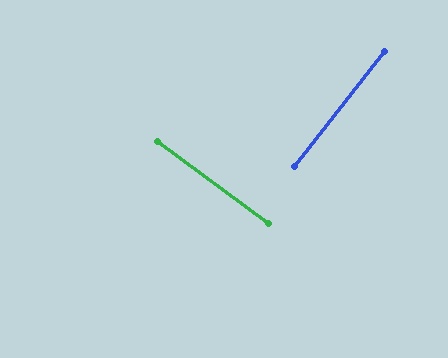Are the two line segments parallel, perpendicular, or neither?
Perpendicular — they meet at approximately 88°.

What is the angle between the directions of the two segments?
Approximately 88 degrees.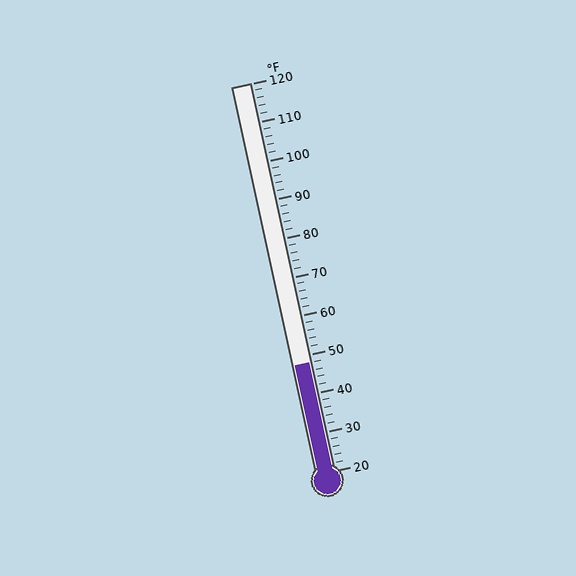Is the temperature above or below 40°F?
The temperature is above 40°F.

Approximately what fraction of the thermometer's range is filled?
The thermometer is filled to approximately 30% of its range.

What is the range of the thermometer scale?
The thermometer scale ranges from 20°F to 120°F.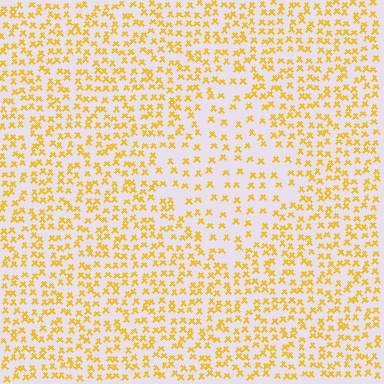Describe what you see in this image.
The image contains small yellow elements arranged at two different densities. A diamond-shaped region is visible where the elements are less densely packed than the surrounding area.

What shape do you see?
I see a diamond.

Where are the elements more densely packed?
The elements are more densely packed outside the diamond boundary.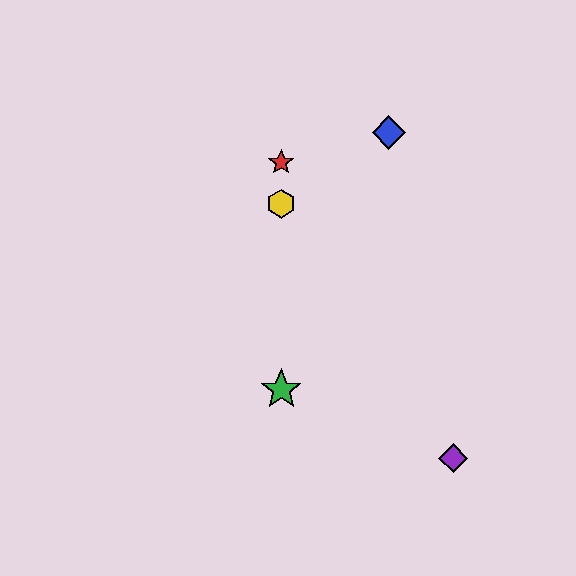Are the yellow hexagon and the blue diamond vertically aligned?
No, the yellow hexagon is at x≈281 and the blue diamond is at x≈389.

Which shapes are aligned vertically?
The red star, the green star, the yellow hexagon are aligned vertically.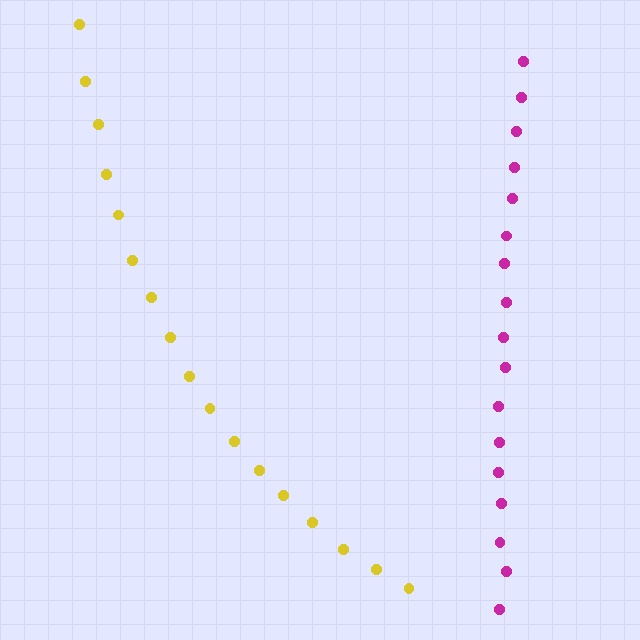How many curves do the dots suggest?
There are 2 distinct paths.